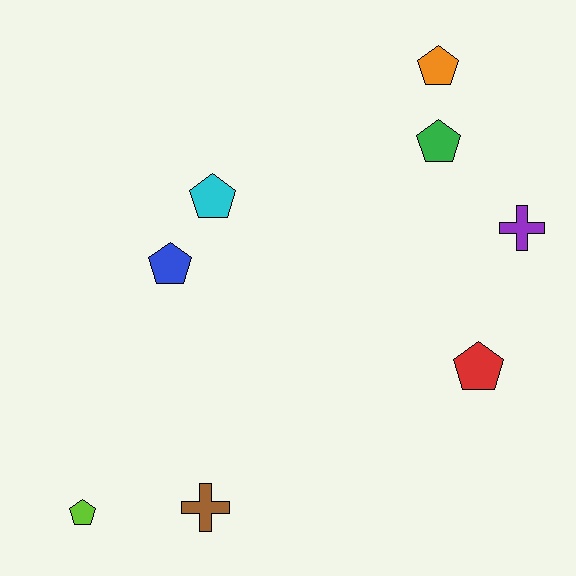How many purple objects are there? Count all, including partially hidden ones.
There is 1 purple object.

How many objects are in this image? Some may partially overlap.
There are 8 objects.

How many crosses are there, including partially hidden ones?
There are 2 crosses.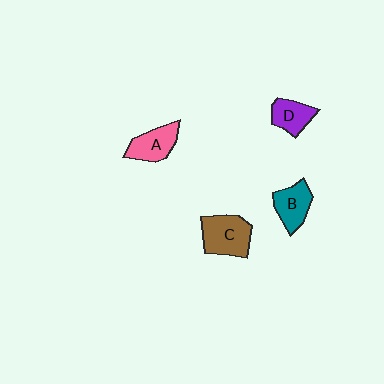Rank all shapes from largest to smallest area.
From largest to smallest: C (brown), A (pink), B (teal), D (purple).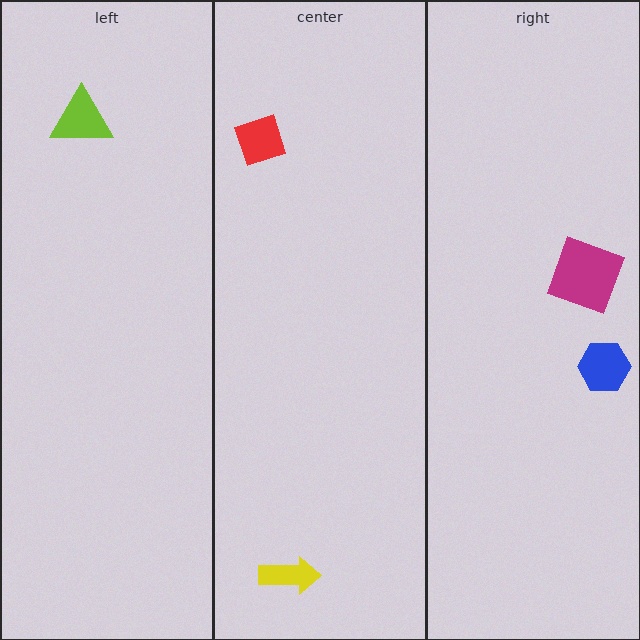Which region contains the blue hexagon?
The right region.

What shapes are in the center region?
The red diamond, the yellow arrow.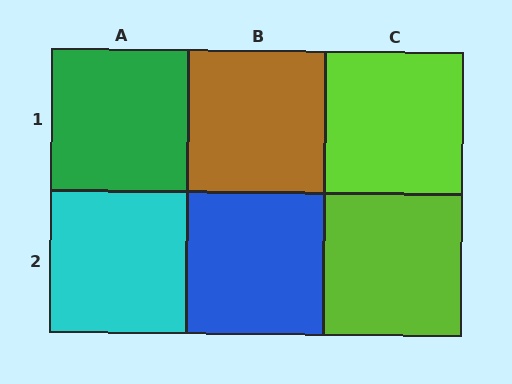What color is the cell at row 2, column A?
Cyan.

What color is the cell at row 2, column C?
Lime.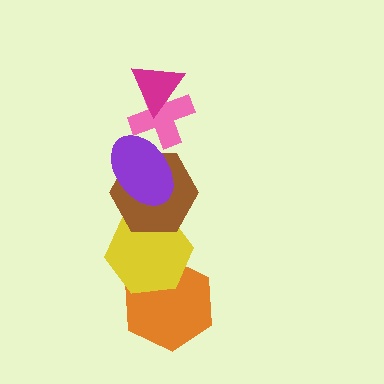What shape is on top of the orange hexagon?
The yellow hexagon is on top of the orange hexagon.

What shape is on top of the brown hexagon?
The purple ellipse is on top of the brown hexagon.